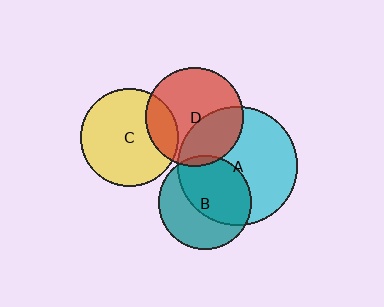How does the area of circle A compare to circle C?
Approximately 1.5 times.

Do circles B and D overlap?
Yes.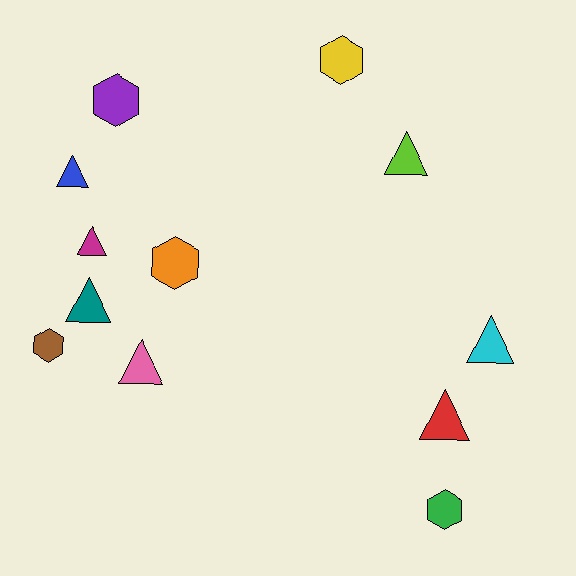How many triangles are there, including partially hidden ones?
There are 7 triangles.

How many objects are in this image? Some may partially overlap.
There are 12 objects.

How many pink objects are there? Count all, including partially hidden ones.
There is 1 pink object.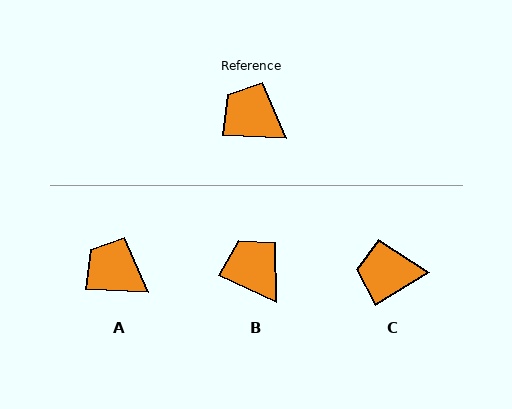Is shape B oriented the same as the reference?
No, it is off by about 22 degrees.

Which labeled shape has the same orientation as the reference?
A.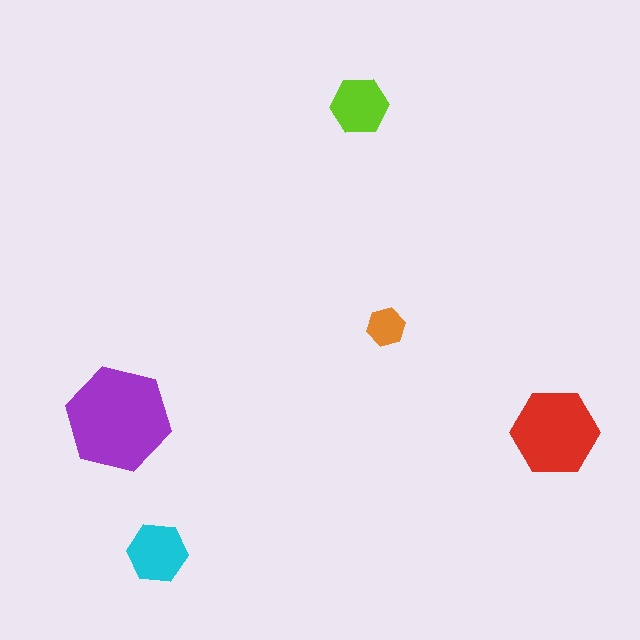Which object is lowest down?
The cyan hexagon is bottommost.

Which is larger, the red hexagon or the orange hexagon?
The red one.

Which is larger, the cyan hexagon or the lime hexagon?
The cyan one.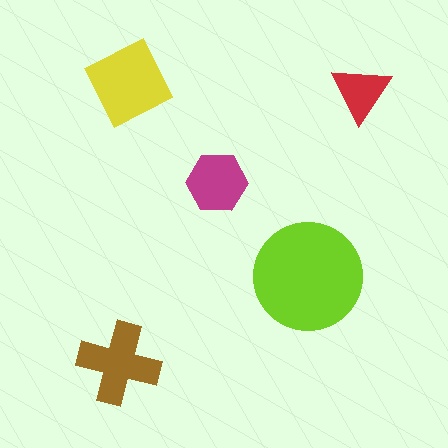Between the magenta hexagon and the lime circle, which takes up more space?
The lime circle.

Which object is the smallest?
The red triangle.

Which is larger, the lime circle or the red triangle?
The lime circle.